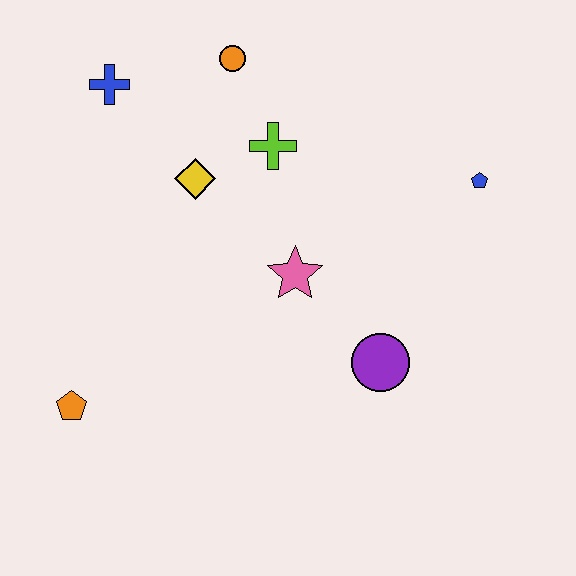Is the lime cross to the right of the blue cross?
Yes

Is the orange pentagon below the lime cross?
Yes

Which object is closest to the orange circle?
The lime cross is closest to the orange circle.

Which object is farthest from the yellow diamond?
The blue pentagon is farthest from the yellow diamond.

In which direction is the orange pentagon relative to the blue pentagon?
The orange pentagon is to the left of the blue pentagon.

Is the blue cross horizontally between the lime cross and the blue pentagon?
No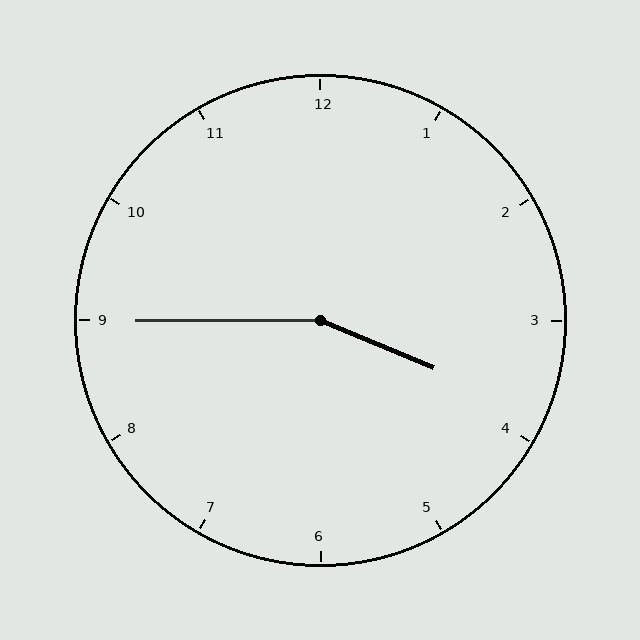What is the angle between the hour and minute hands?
Approximately 158 degrees.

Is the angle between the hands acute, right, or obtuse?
It is obtuse.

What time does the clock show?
3:45.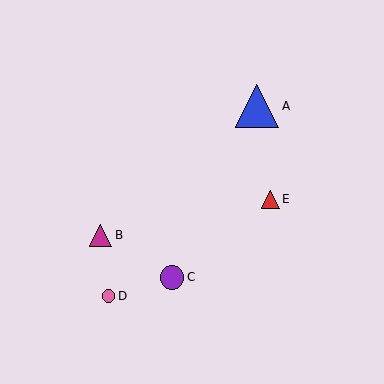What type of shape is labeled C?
Shape C is a purple circle.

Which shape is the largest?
The blue triangle (labeled A) is the largest.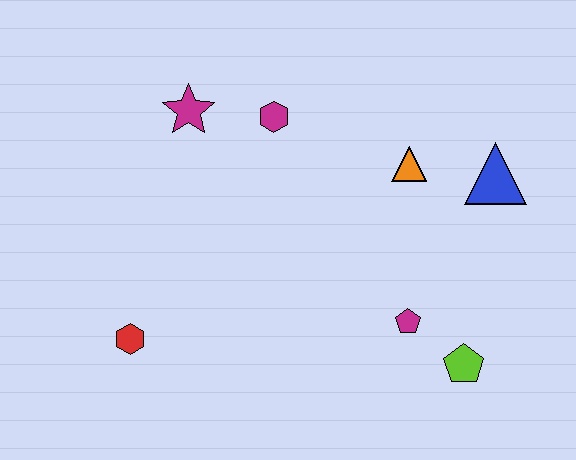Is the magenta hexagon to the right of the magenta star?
Yes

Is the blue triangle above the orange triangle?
No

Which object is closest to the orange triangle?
The blue triangle is closest to the orange triangle.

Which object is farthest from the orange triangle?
The red hexagon is farthest from the orange triangle.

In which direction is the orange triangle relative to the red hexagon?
The orange triangle is to the right of the red hexagon.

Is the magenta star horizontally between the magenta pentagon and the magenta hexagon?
No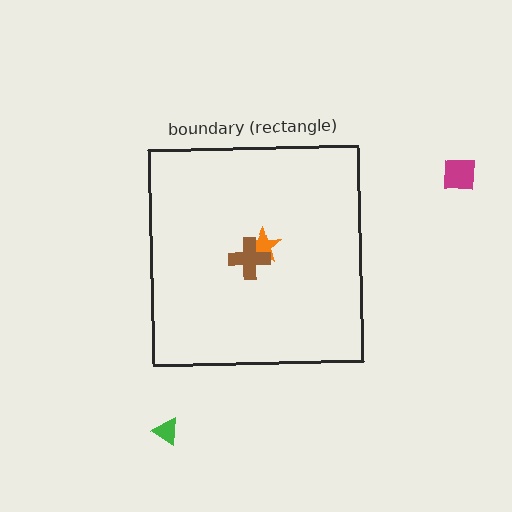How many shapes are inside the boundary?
2 inside, 2 outside.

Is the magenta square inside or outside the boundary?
Outside.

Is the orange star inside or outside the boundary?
Inside.